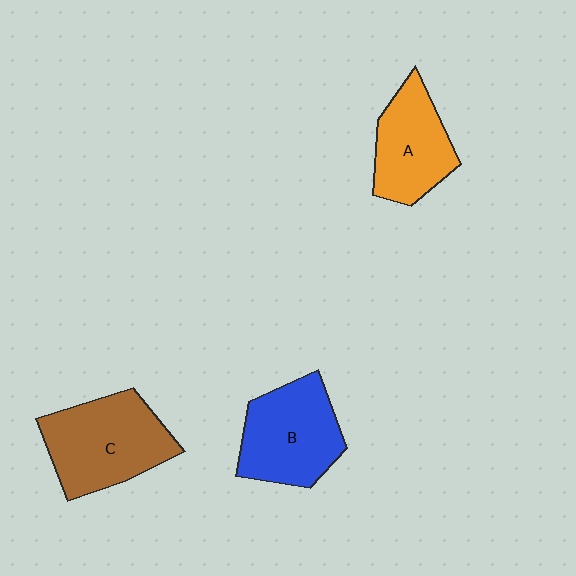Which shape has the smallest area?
Shape A (orange).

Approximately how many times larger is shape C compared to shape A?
Approximately 1.3 times.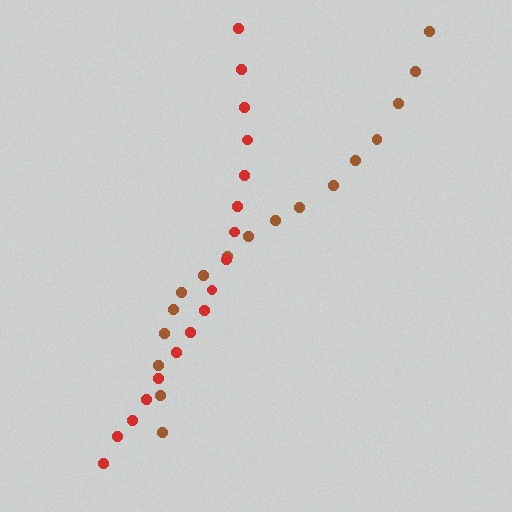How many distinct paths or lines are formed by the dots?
There are 2 distinct paths.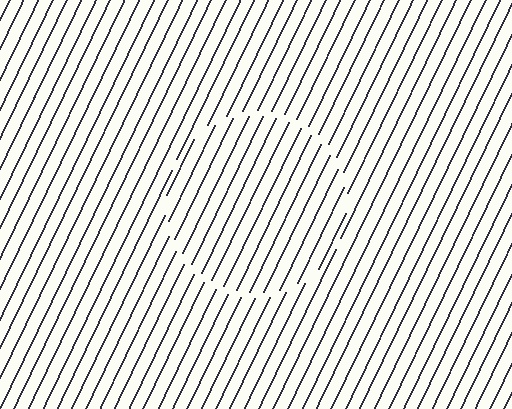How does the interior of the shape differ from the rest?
The interior of the shape contains the same grating, shifted by half a period — the contour is defined by the phase discontinuity where line-ends from the inner and outer gratings abut.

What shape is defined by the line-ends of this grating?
An illusory circle. The interior of the shape contains the same grating, shifted by half a period — the contour is defined by the phase discontinuity where line-ends from the inner and outer gratings abut.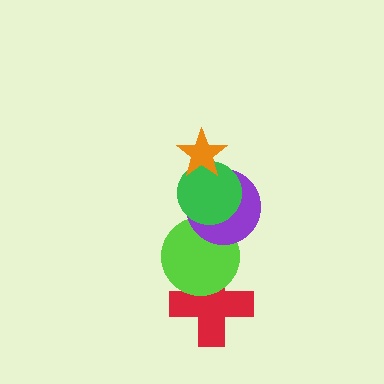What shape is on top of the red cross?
The lime circle is on top of the red cross.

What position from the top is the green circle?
The green circle is 2nd from the top.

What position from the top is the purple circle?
The purple circle is 3rd from the top.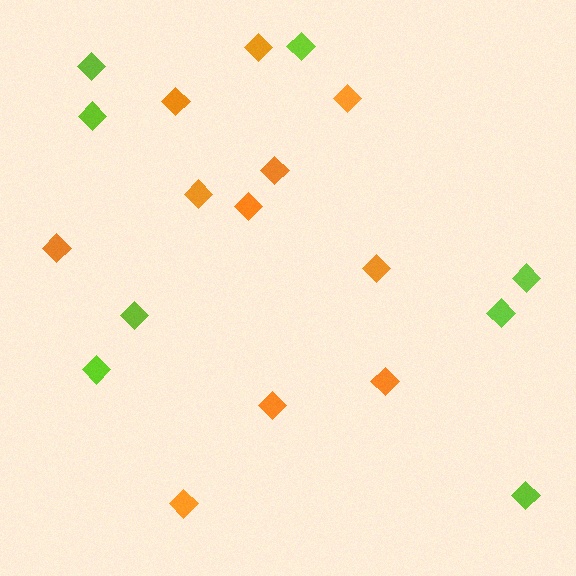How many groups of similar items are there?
There are 2 groups: one group of lime diamonds (8) and one group of orange diamonds (11).